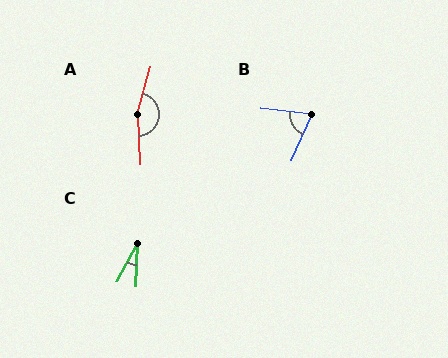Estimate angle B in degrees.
Approximately 73 degrees.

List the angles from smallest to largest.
C (26°), B (73°), A (161°).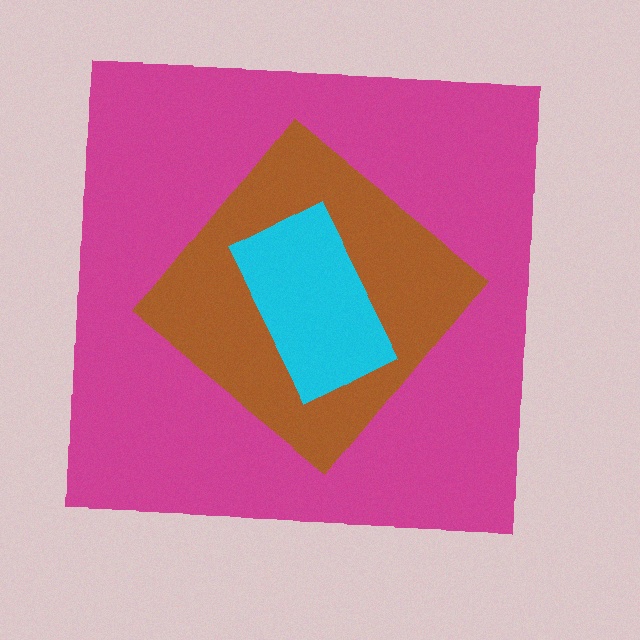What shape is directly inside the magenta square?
The brown diamond.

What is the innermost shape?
The cyan rectangle.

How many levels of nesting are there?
3.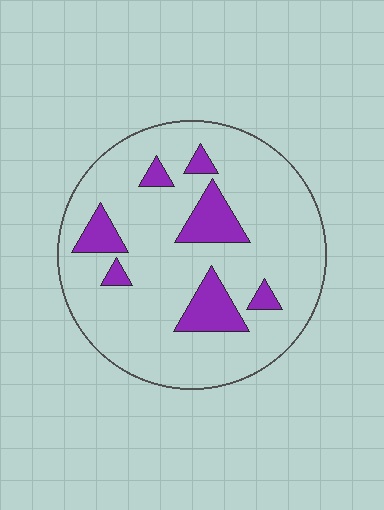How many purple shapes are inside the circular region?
7.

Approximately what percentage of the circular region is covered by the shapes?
Approximately 15%.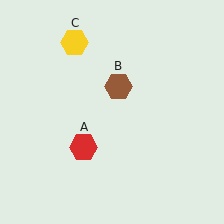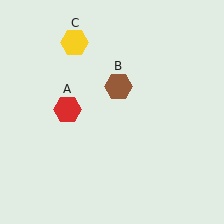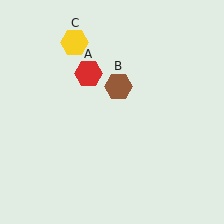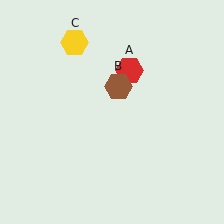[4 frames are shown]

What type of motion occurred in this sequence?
The red hexagon (object A) rotated clockwise around the center of the scene.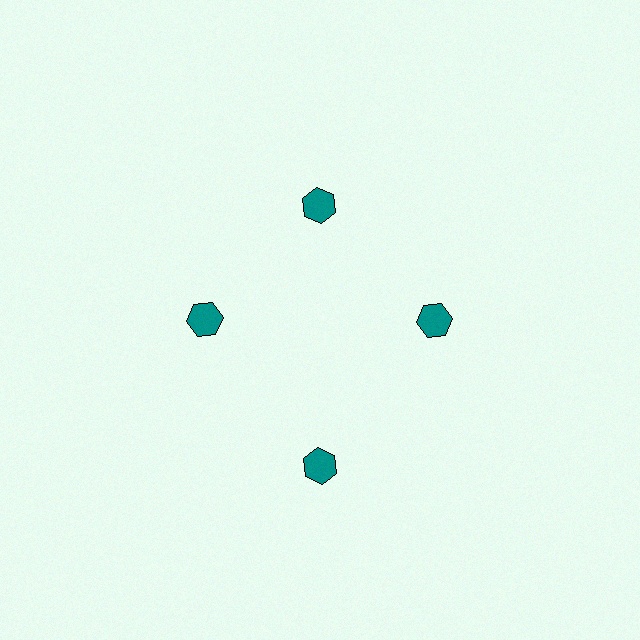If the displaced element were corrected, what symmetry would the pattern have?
It would have 4-fold rotational symmetry — the pattern would map onto itself every 90 degrees.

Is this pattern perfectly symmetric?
No. The 4 teal hexagons are arranged in a ring, but one element near the 6 o'clock position is pushed outward from the center, breaking the 4-fold rotational symmetry.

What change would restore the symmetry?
The symmetry would be restored by moving it inward, back onto the ring so that all 4 hexagons sit at equal angles and equal distance from the center.